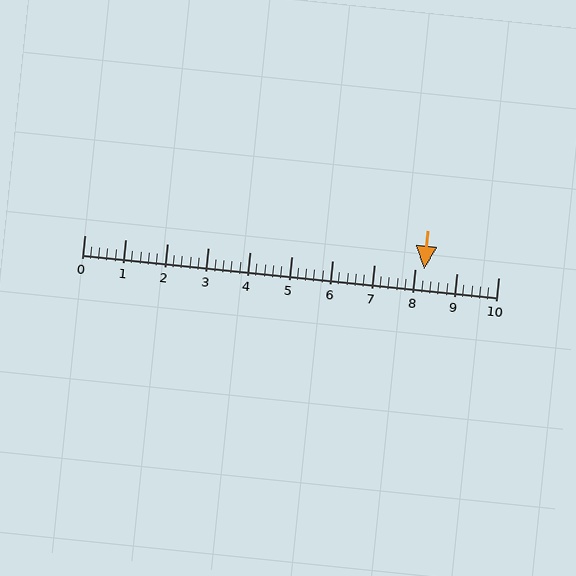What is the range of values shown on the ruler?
The ruler shows values from 0 to 10.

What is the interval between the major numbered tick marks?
The major tick marks are spaced 1 units apart.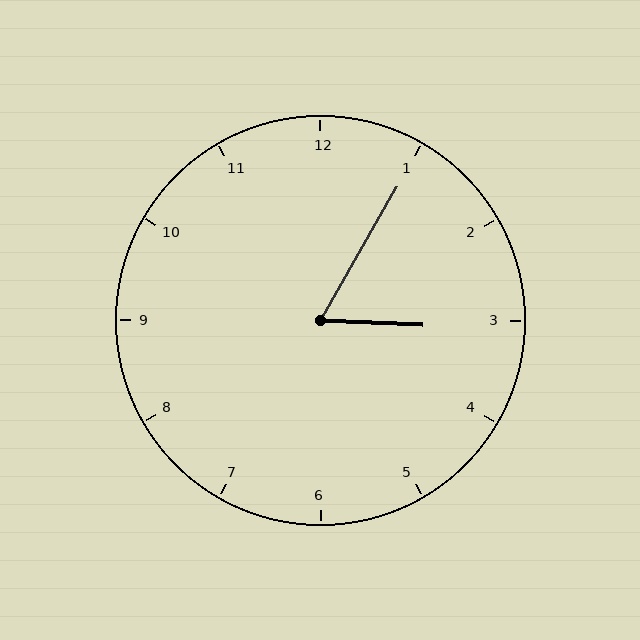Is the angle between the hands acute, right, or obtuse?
It is acute.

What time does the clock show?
3:05.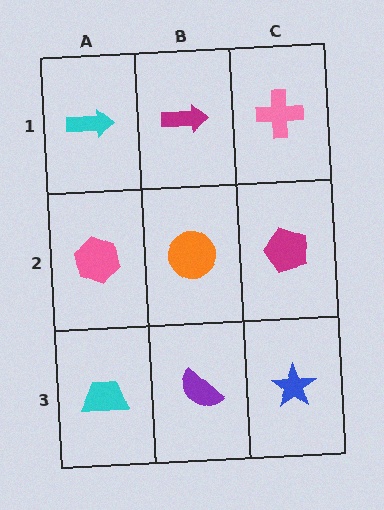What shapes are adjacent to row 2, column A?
A cyan arrow (row 1, column A), a cyan trapezoid (row 3, column A), an orange circle (row 2, column B).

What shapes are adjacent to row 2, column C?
A pink cross (row 1, column C), a blue star (row 3, column C), an orange circle (row 2, column B).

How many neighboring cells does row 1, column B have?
3.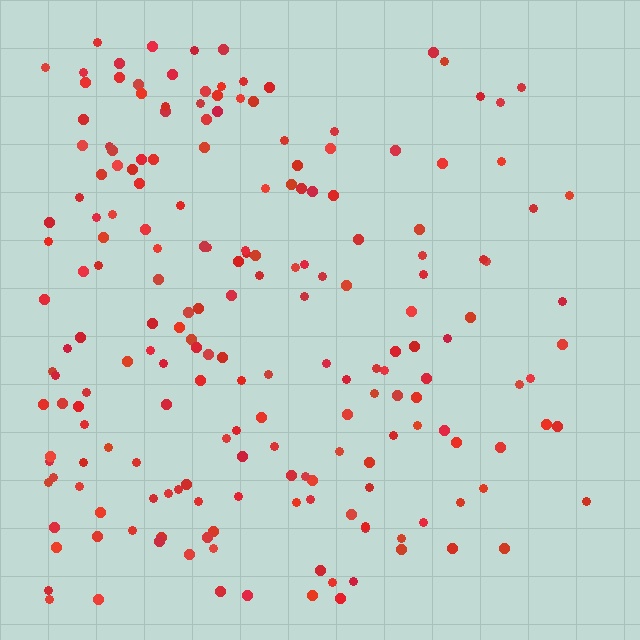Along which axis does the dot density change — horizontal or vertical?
Horizontal.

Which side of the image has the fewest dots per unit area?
The right.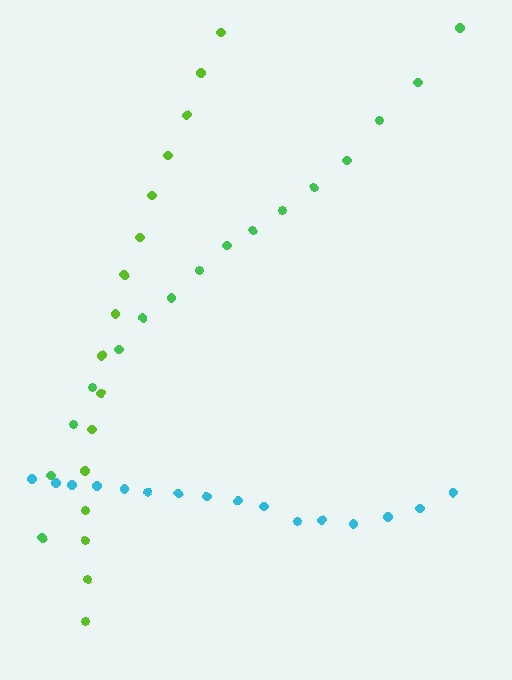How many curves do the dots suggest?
There are 3 distinct paths.